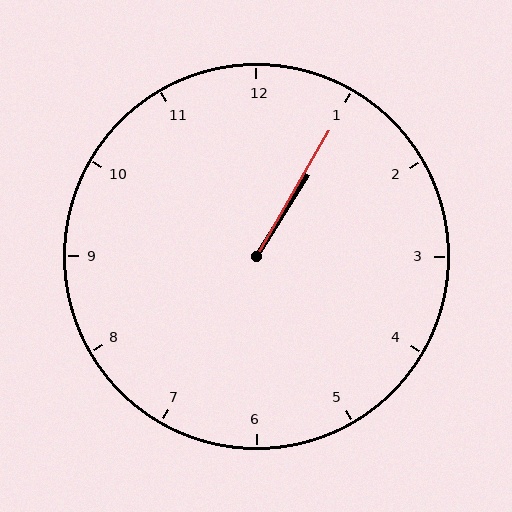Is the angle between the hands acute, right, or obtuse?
It is acute.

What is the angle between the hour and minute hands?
Approximately 2 degrees.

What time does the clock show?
1:05.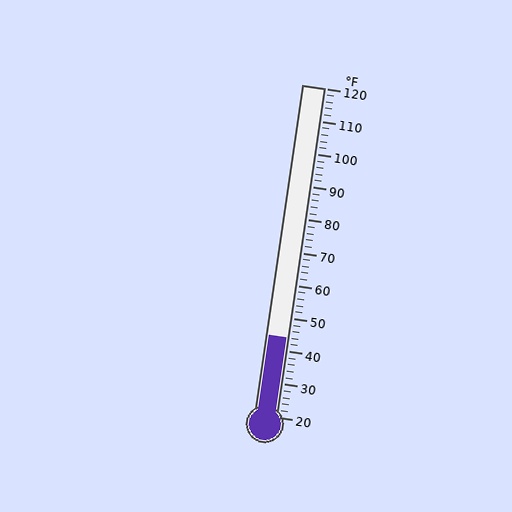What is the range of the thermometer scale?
The thermometer scale ranges from 20°F to 120°F.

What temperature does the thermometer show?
The thermometer shows approximately 44°F.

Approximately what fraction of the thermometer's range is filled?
The thermometer is filled to approximately 25% of its range.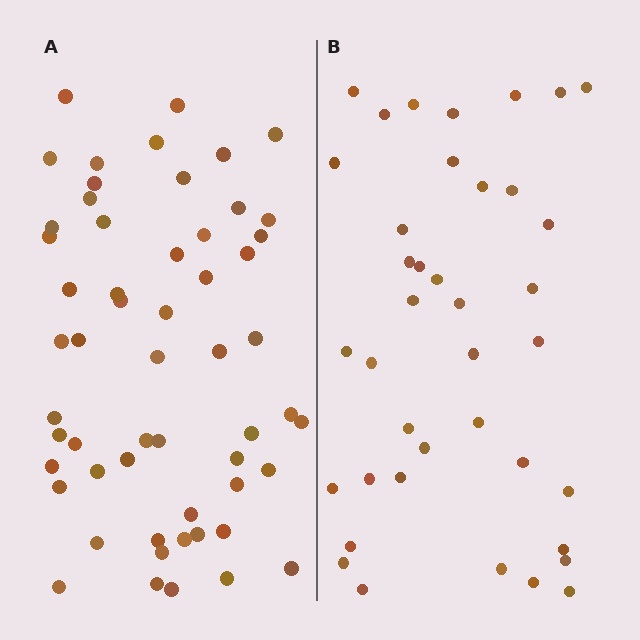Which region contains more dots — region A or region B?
Region A (the left region) has more dots.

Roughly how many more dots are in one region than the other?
Region A has approximately 15 more dots than region B.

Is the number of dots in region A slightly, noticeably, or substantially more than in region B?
Region A has noticeably more, but not dramatically so. The ratio is roughly 1.4 to 1.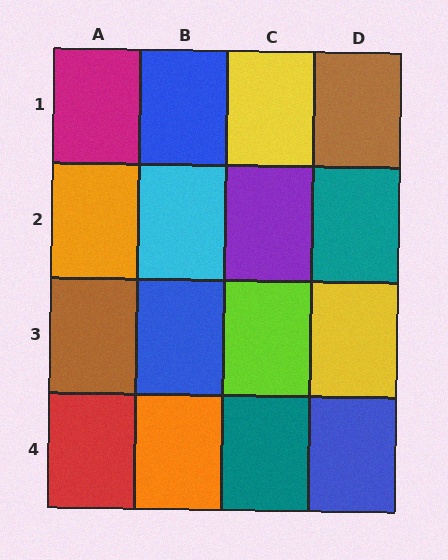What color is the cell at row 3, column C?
Lime.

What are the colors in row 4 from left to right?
Red, orange, teal, blue.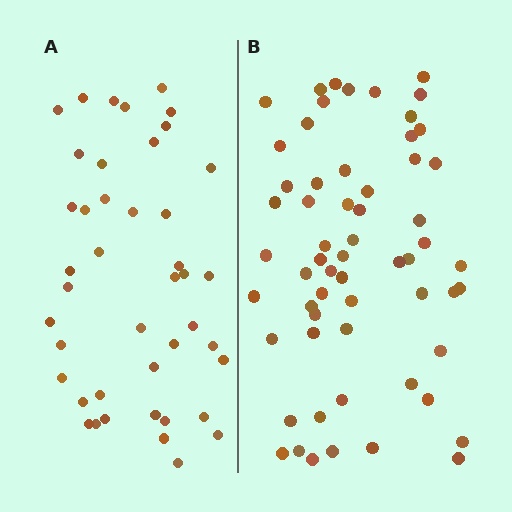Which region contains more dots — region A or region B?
Region B (the right region) has more dots.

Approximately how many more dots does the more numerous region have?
Region B has approximately 15 more dots than region A.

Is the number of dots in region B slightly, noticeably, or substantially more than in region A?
Region B has noticeably more, but not dramatically so. The ratio is roughly 1.4 to 1.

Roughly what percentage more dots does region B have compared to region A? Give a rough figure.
About 40% more.